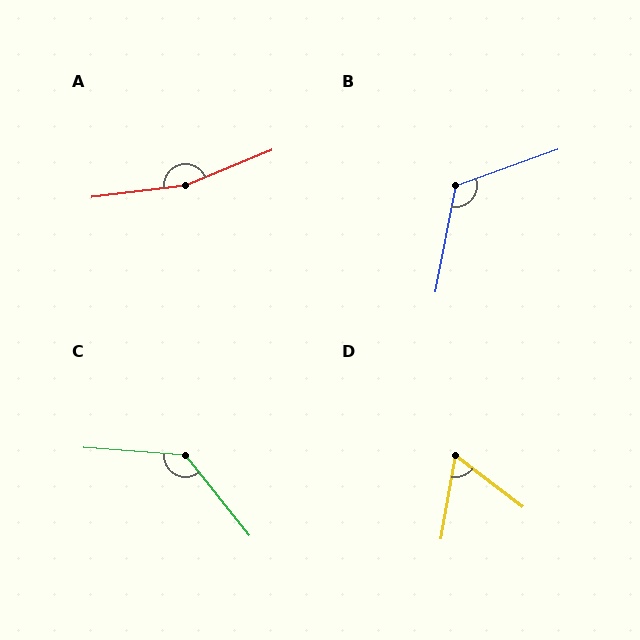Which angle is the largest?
A, at approximately 164 degrees.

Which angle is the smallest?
D, at approximately 63 degrees.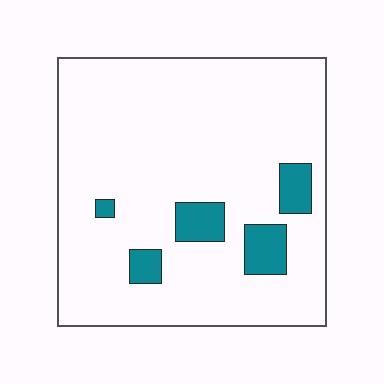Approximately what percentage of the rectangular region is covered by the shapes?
Approximately 10%.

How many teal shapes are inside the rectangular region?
5.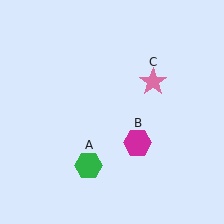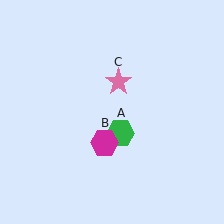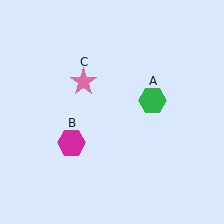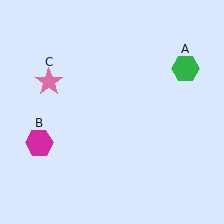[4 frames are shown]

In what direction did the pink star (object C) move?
The pink star (object C) moved left.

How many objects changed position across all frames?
3 objects changed position: green hexagon (object A), magenta hexagon (object B), pink star (object C).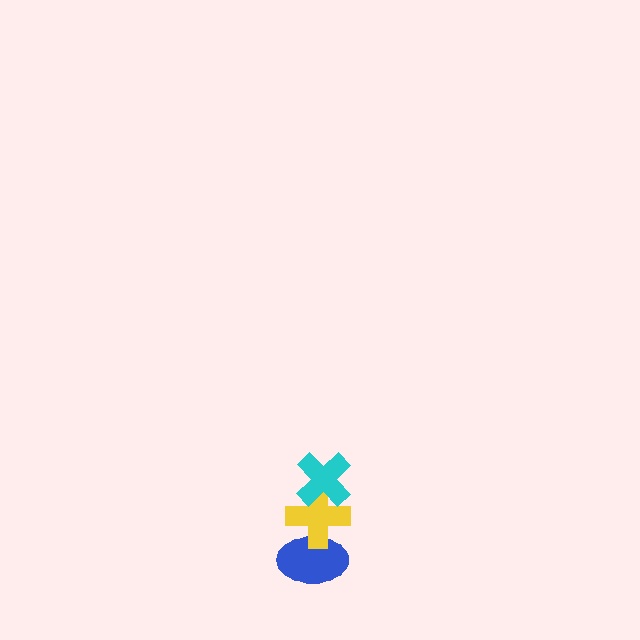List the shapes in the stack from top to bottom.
From top to bottom: the cyan cross, the yellow cross, the blue ellipse.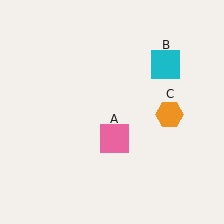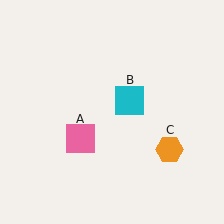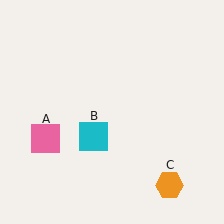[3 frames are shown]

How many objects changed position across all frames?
3 objects changed position: pink square (object A), cyan square (object B), orange hexagon (object C).